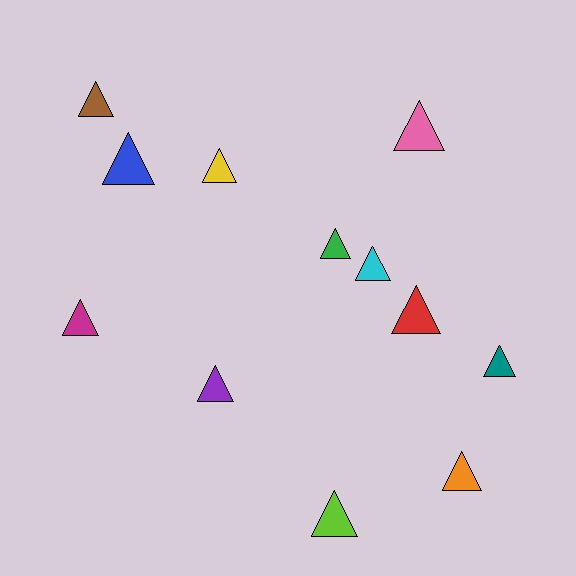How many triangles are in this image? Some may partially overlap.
There are 12 triangles.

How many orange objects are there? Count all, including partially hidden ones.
There is 1 orange object.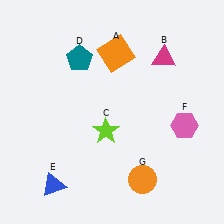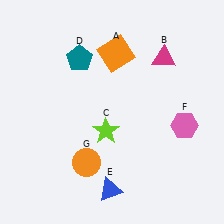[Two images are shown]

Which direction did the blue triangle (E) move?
The blue triangle (E) moved right.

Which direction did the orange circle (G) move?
The orange circle (G) moved left.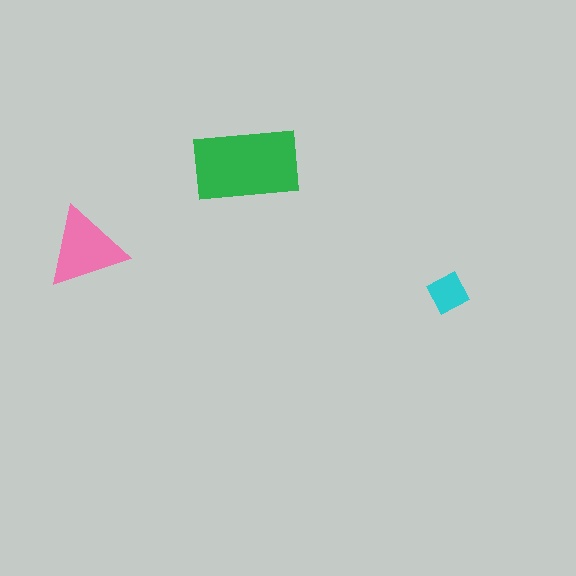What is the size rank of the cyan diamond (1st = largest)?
3rd.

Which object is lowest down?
The cyan diamond is bottommost.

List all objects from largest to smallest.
The green rectangle, the pink triangle, the cyan diamond.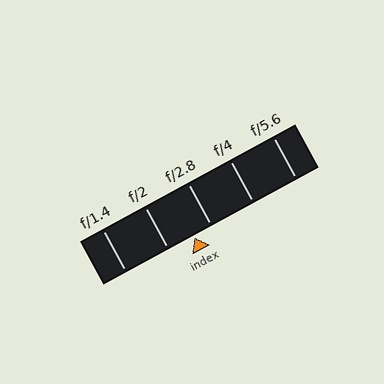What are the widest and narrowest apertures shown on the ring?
The widest aperture shown is f/1.4 and the narrowest is f/5.6.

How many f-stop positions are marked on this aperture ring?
There are 5 f-stop positions marked.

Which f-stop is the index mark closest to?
The index mark is closest to f/2.8.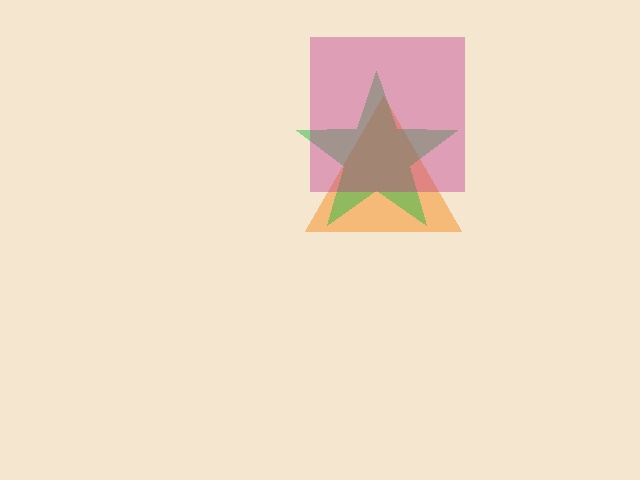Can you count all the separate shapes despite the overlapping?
Yes, there are 3 separate shapes.